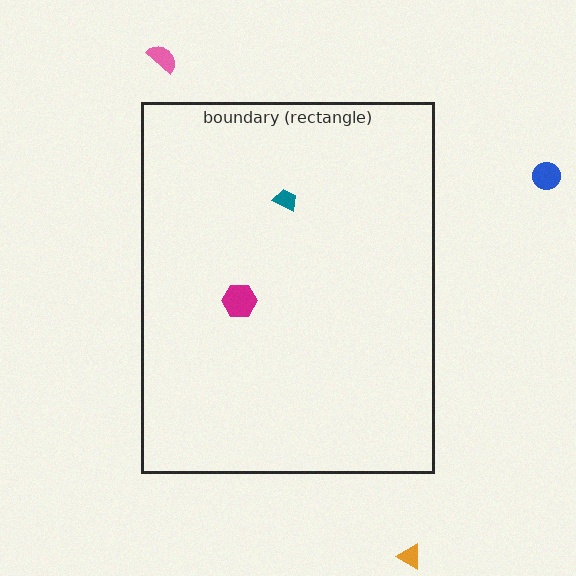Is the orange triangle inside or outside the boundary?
Outside.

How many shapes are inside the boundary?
2 inside, 3 outside.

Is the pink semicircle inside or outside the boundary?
Outside.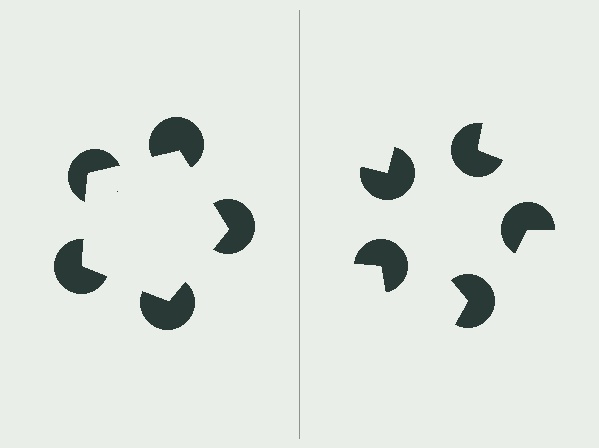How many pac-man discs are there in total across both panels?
10 — 5 on each side.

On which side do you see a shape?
An illusory pentagon appears on the left side. On the right side the wedge cuts are rotated, so no coherent shape forms.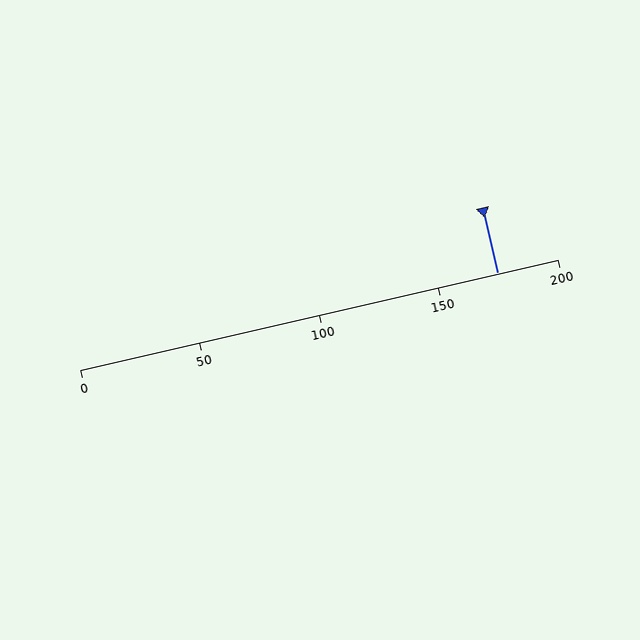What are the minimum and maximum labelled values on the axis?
The axis runs from 0 to 200.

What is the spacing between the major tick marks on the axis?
The major ticks are spaced 50 apart.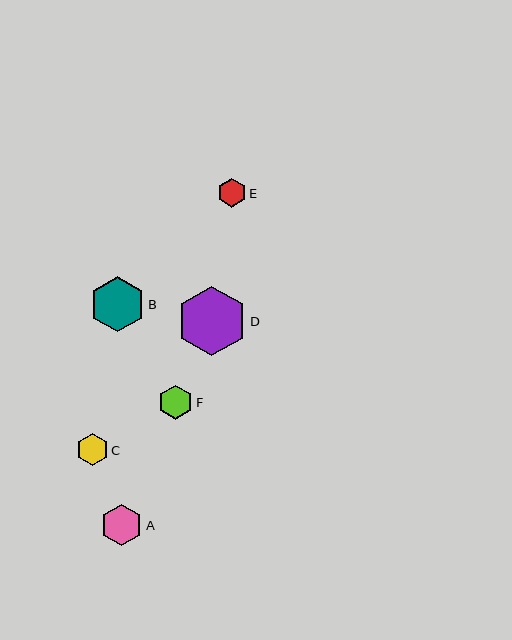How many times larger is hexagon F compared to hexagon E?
Hexagon F is approximately 1.2 times the size of hexagon E.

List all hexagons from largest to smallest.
From largest to smallest: D, B, A, F, C, E.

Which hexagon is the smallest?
Hexagon E is the smallest with a size of approximately 29 pixels.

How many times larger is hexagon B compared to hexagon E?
Hexagon B is approximately 1.9 times the size of hexagon E.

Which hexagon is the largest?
Hexagon D is the largest with a size of approximately 70 pixels.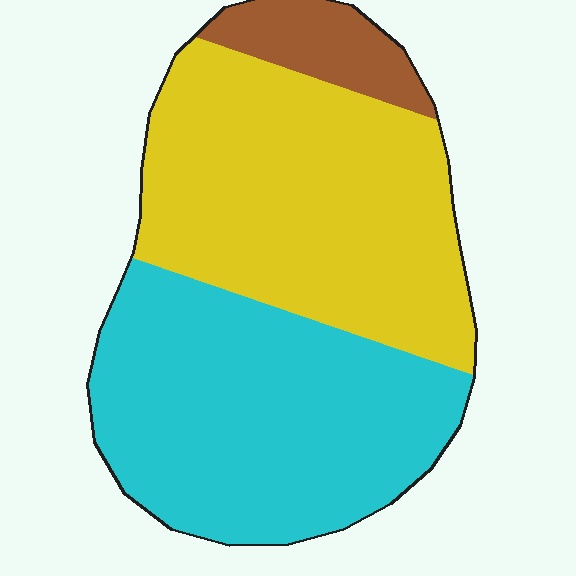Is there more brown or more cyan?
Cyan.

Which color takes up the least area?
Brown, at roughly 10%.